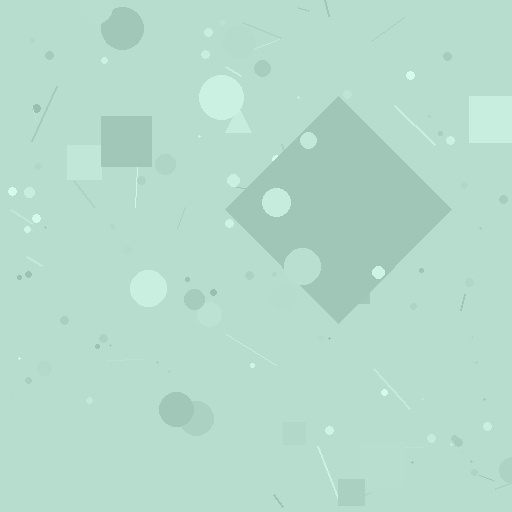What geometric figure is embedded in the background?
A diamond is embedded in the background.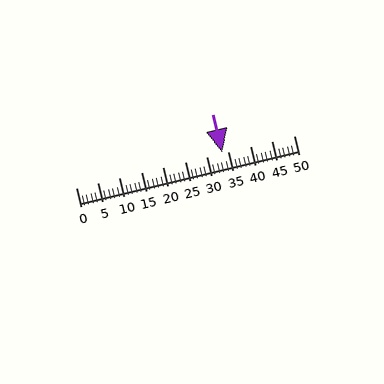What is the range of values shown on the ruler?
The ruler shows values from 0 to 50.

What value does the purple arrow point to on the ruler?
The purple arrow points to approximately 34.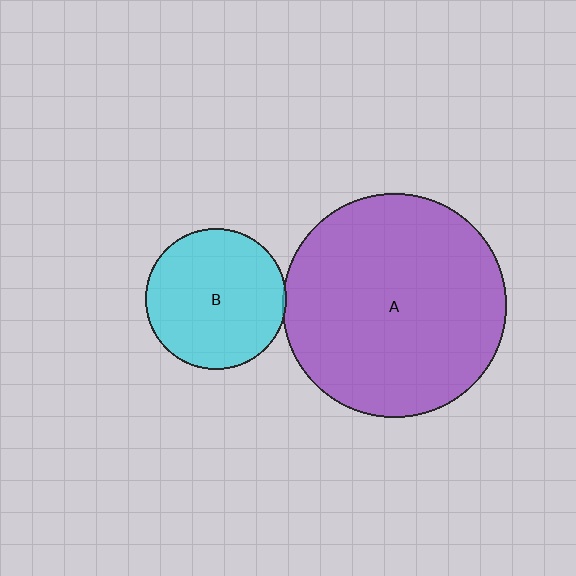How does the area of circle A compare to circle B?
Approximately 2.5 times.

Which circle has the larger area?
Circle A (purple).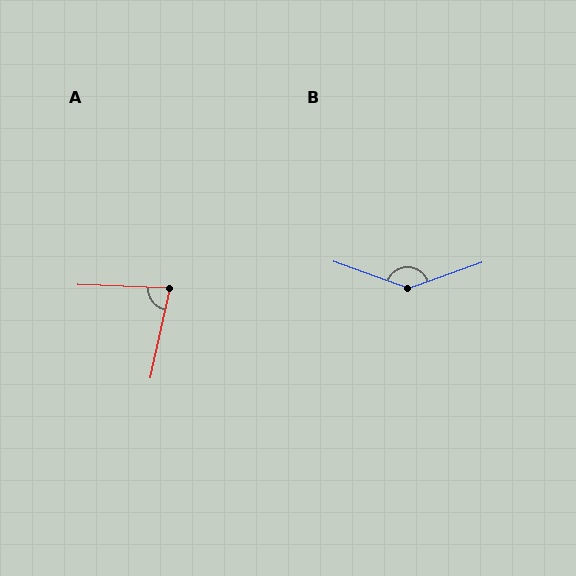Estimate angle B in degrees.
Approximately 140 degrees.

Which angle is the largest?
B, at approximately 140 degrees.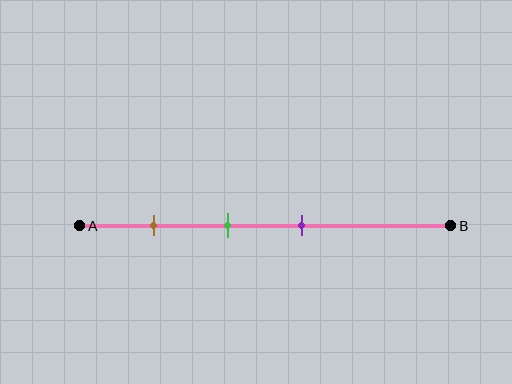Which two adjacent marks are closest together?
The green and purple marks are the closest adjacent pair.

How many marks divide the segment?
There are 3 marks dividing the segment.